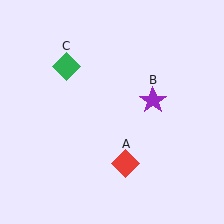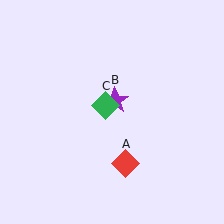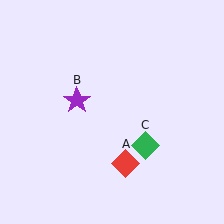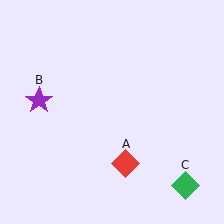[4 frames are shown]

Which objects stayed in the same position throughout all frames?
Red diamond (object A) remained stationary.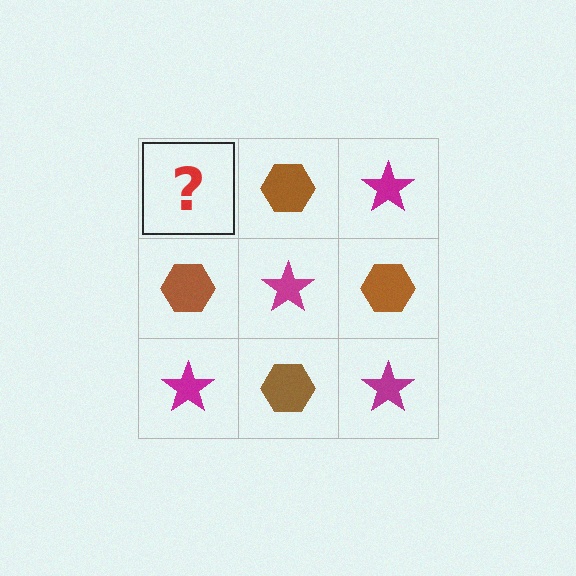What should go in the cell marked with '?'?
The missing cell should contain a magenta star.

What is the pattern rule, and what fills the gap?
The rule is that it alternates magenta star and brown hexagon in a checkerboard pattern. The gap should be filled with a magenta star.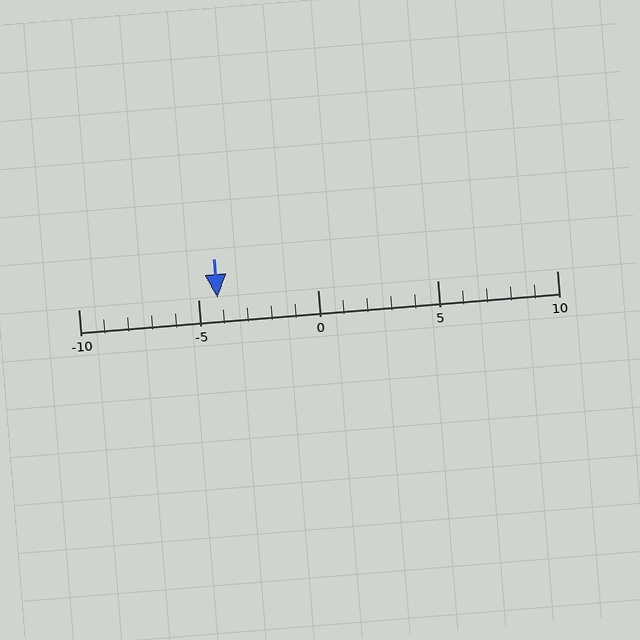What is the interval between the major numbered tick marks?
The major tick marks are spaced 5 units apart.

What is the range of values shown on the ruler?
The ruler shows values from -10 to 10.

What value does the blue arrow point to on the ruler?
The blue arrow points to approximately -4.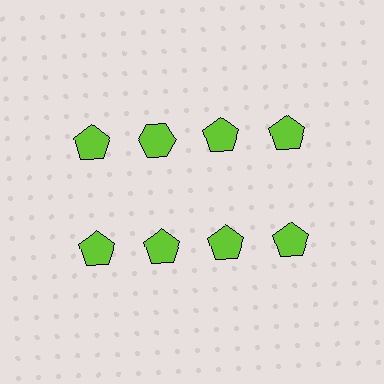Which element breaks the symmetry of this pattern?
The lime hexagon in the top row, second from left column breaks the symmetry. All other shapes are lime pentagons.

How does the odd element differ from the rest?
It has a different shape: hexagon instead of pentagon.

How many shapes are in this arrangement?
There are 8 shapes arranged in a grid pattern.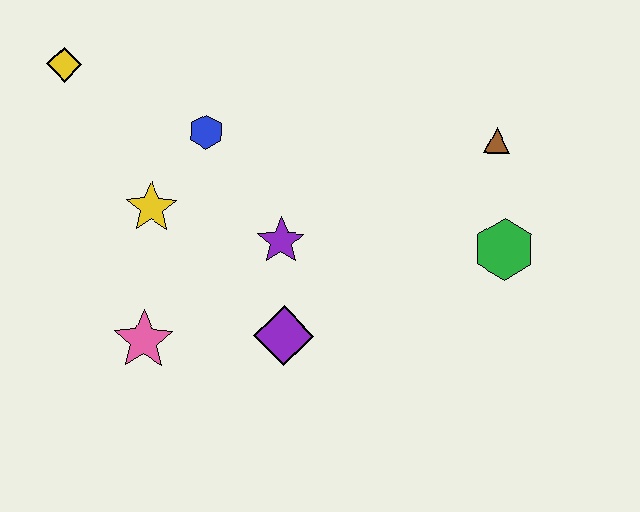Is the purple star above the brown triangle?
No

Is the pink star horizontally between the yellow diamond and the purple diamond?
Yes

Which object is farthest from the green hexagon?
The yellow diamond is farthest from the green hexagon.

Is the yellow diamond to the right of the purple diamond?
No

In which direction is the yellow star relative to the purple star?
The yellow star is to the left of the purple star.